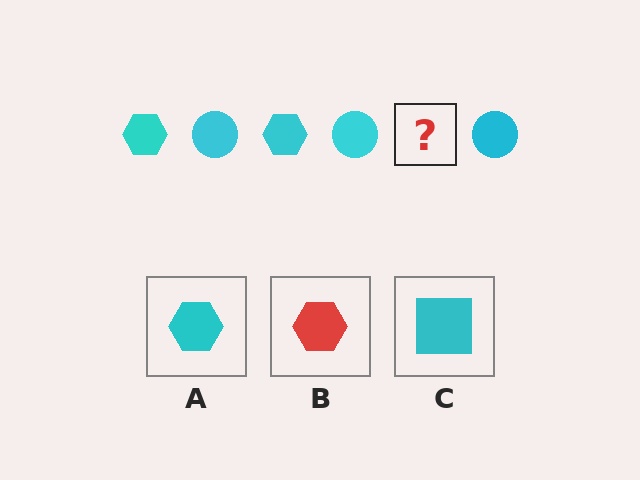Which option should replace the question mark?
Option A.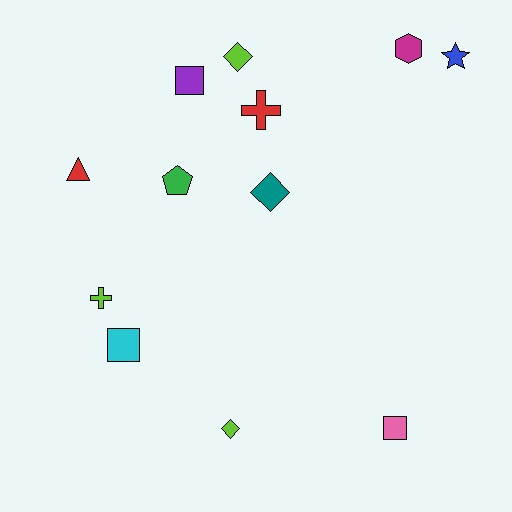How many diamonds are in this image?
There are 3 diamonds.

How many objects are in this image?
There are 12 objects.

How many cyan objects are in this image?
There is 1 cyan object.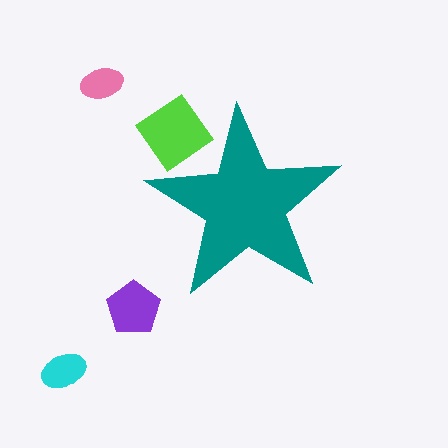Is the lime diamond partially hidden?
Yes, the lime diamond is partially hidden behind the teal star.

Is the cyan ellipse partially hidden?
No, the cyan ellipse is fully visible.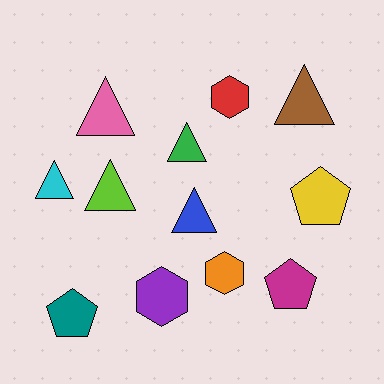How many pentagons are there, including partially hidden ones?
There are 3 pentagons.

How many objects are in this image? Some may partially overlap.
There are 12 objects.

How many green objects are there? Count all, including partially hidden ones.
There is 1 green object.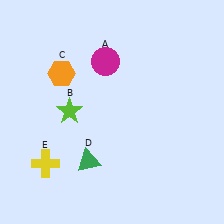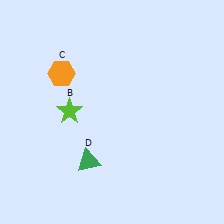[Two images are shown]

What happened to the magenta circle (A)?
The magenta circle (A) was removed in Image 2. It was in the top-left area of Image 1.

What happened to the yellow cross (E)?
The yellow cross (E) was removed in Image 2. It was in the bottom-left area of Image 1.